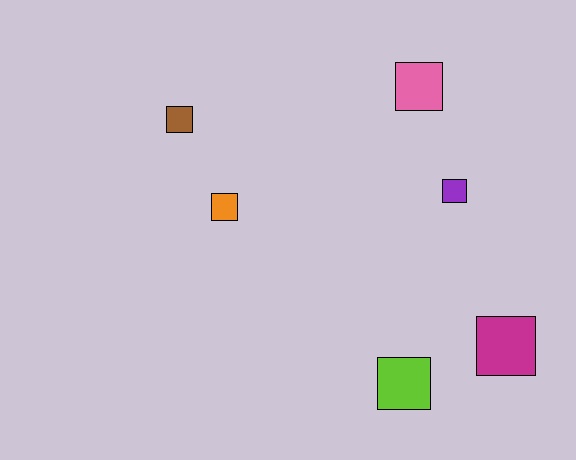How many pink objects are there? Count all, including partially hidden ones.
There is 1 pink object.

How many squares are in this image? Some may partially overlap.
There are 6 squares.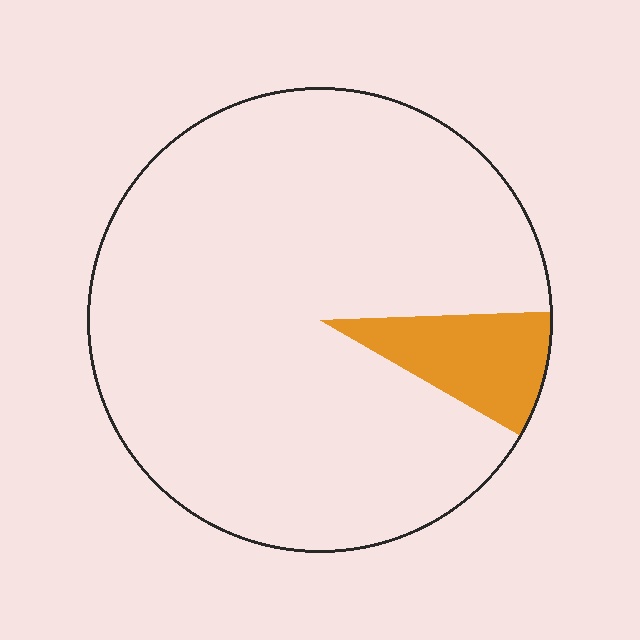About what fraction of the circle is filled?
About one tenth (1/10).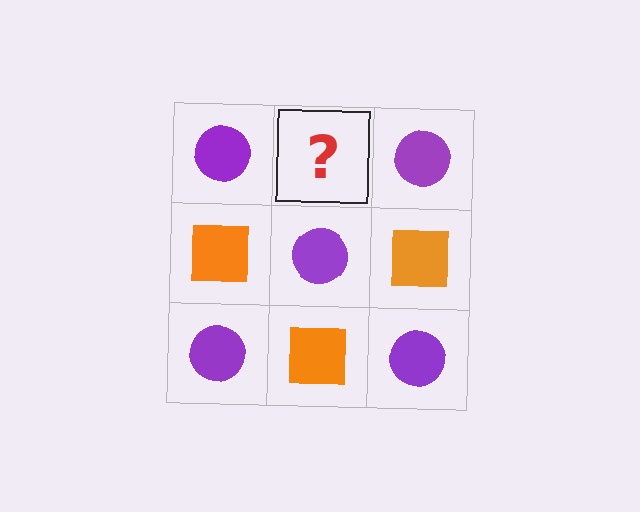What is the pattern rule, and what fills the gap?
The rule is that it alternates purple circle and orange square in a checkerboard pattern. The gap should be filled with an orange square.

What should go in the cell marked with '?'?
The missing cell should contain an orange square.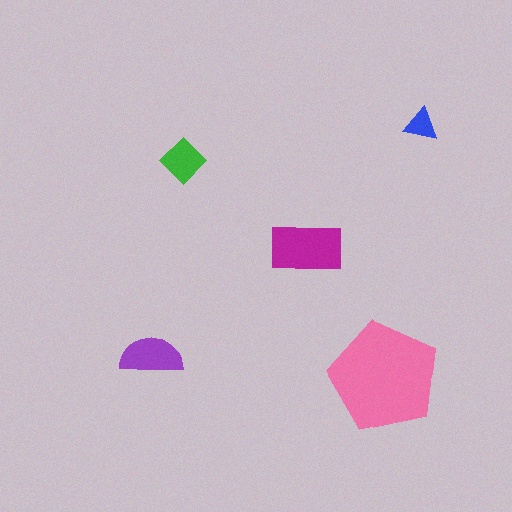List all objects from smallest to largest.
The blue triangle, the green diamond, the purple semicircle, the magenta rectangle, the pink pentagon.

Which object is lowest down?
The pink pentagon is bottommost.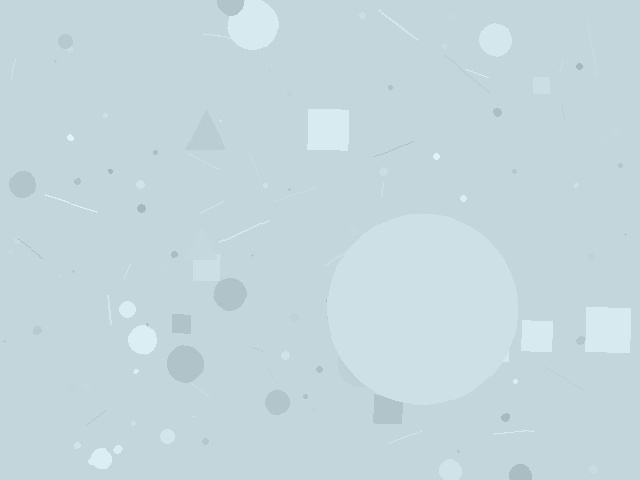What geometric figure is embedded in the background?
A circle is embedded in the background.